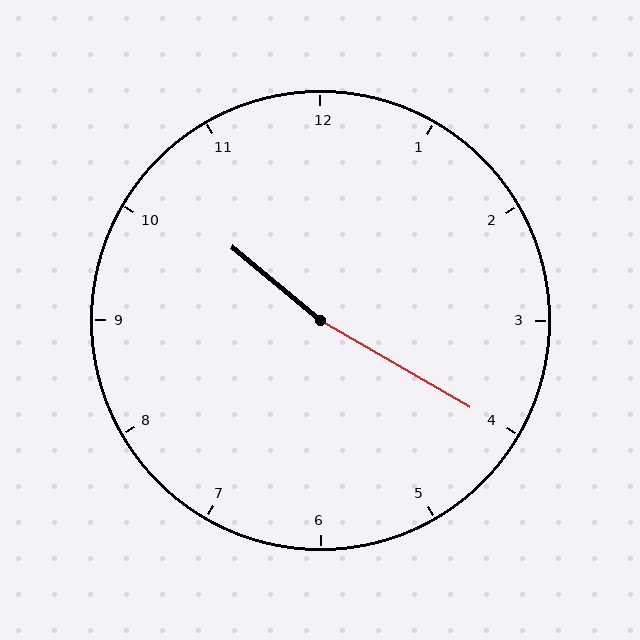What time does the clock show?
10:20.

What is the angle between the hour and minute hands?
Approximately 170 degrees.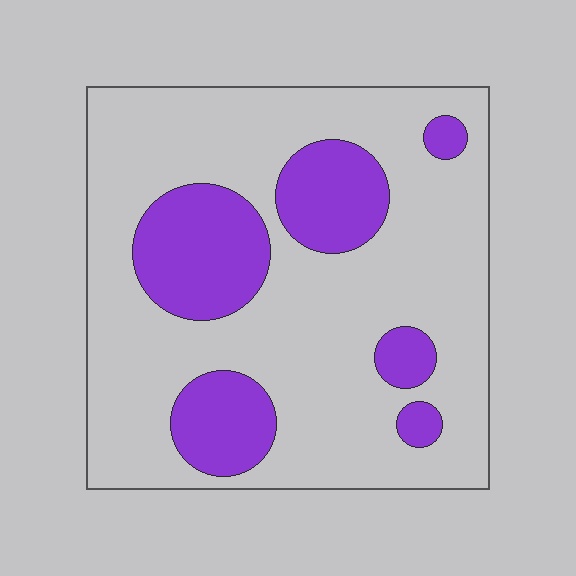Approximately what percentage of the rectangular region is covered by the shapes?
Approximately 25%.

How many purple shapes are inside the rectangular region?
6.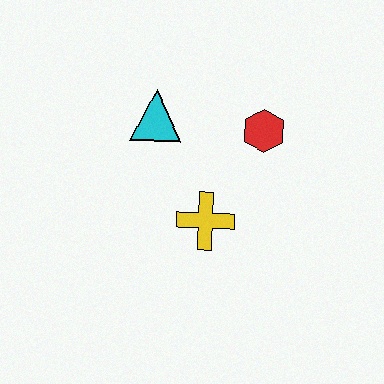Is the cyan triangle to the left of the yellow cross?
Yes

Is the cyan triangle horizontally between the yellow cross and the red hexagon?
No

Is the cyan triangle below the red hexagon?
No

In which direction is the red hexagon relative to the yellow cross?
The red hexagon is above the yellow cross.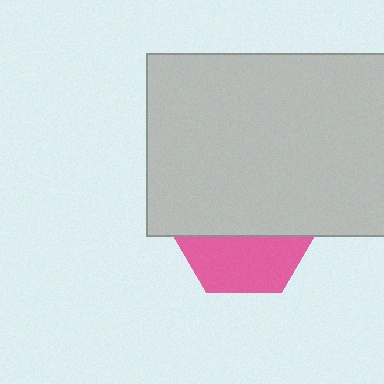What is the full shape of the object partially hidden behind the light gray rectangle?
The partially hidden object is a pink hexagon.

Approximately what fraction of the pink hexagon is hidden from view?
Roughly 60% of the pink hexagon is hidden behind the light gray rectangle.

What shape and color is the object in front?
The object in front is a light gray rectangle.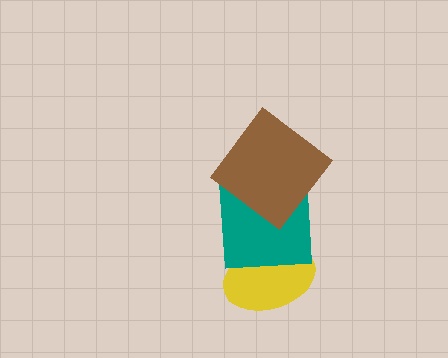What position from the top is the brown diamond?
The brown diamond is 1st from the top.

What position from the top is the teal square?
The teal square is 2nd from the top.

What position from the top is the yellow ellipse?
The yellow ellipse is 3rd from the top.